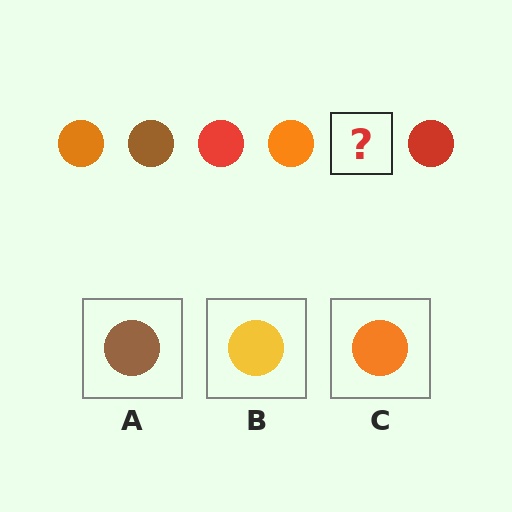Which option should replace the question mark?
Option A.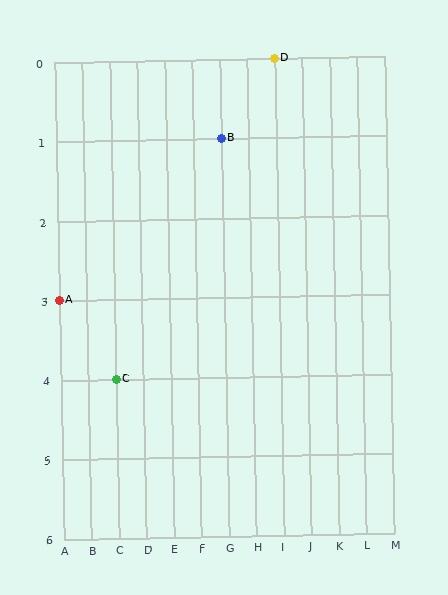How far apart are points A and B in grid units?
Points A and B are 6 columns and 2 rows apart (about 6.3 grid units diagonally).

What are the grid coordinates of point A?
Point A is at grid coordinates (A, 3).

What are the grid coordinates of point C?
Point C is at grid coordinates (C, 4).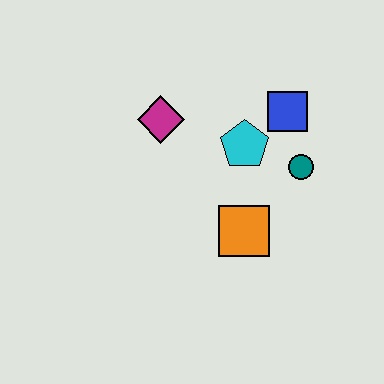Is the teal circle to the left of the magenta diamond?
No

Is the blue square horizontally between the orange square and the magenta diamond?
No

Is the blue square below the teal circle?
No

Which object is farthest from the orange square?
The magenta diamond is farthest from the orange square.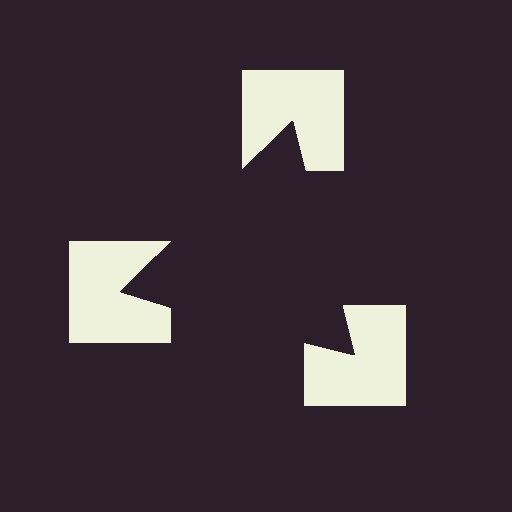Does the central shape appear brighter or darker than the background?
It typically appears slightly darker than the background, even though no actual brightness change is drawn.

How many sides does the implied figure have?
3 sides.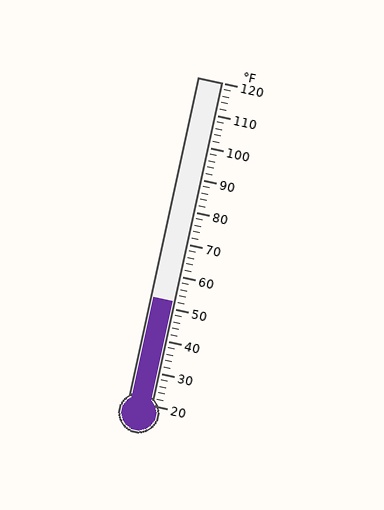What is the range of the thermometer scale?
The thermometer scale ranges from 20°F to 120°F.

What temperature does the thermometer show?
The thermometer shows approximately 52°F.